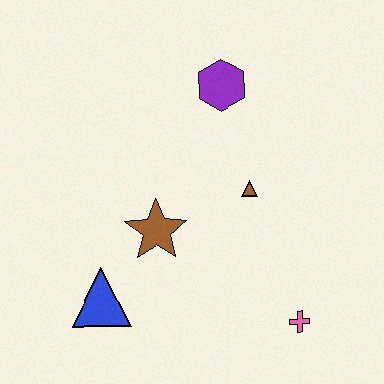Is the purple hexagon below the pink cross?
No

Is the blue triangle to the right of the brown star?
No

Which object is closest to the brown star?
The blue triangle is closest to the brown star.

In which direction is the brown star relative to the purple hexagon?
The brown star is below the purple hexagon.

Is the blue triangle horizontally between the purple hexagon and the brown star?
No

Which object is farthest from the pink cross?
The purple hexagon is farthest from the pink cross.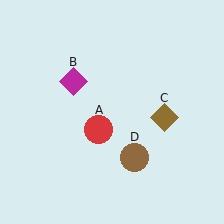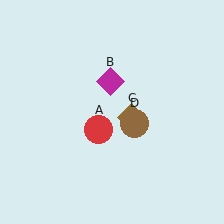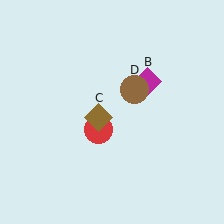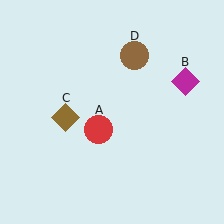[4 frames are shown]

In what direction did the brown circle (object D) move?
The brown circle (object D) moved up.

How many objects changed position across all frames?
3 objects changed position: magenta diamond (object B), brown diamond (object C), brown circle (object D).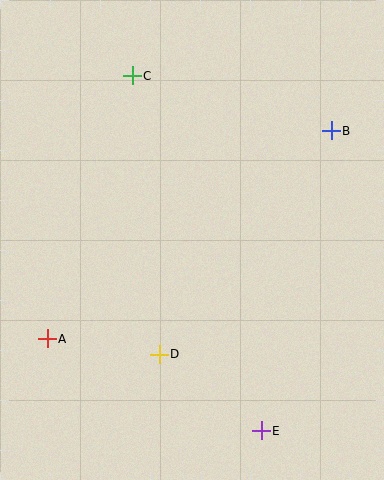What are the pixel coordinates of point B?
Point B is at (331, 131).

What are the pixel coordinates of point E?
Point E is at (261, 431).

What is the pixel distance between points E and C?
The distance between E and C is 378 pixels.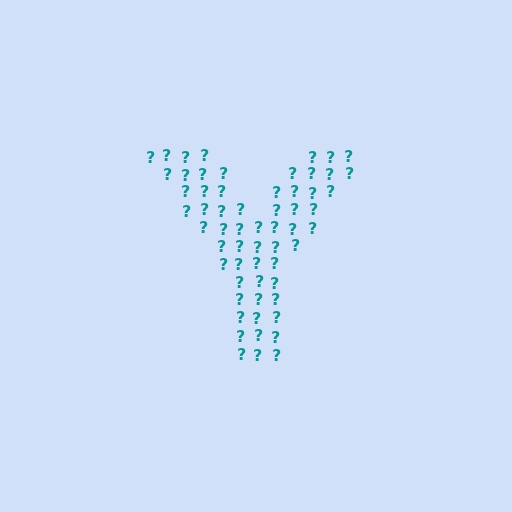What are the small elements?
The small elements are question marks.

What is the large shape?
The large shape is the letter Y.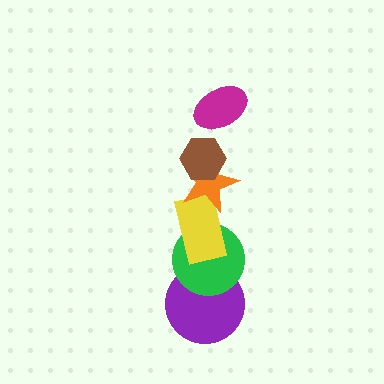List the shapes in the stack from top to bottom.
From top to bottom: the magenta ellipse, the brown hexagon, the orange star, the yellow rectangle, the green circle, the purple circle.